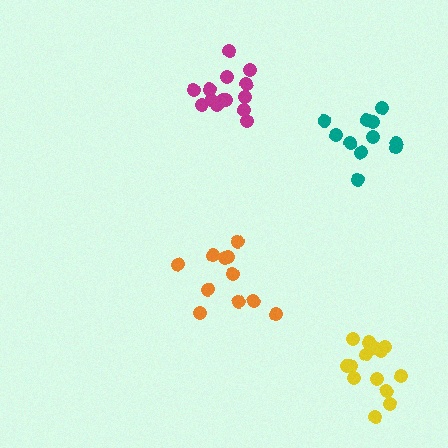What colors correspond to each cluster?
The clusters are colored: yellow, magenta, orange, teal.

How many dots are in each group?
Group 1: 14 dots, Group 2: 15 dots, Group 3: 11 dots, Group 4: 11 dots (51 total).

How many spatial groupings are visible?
There are 4 spatial groupings.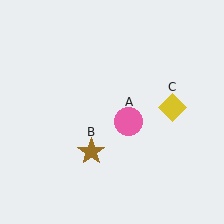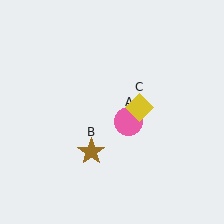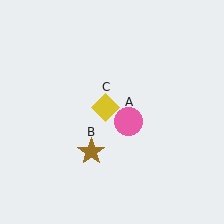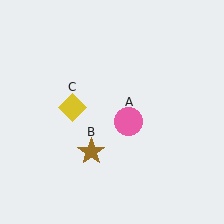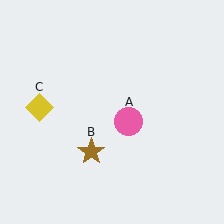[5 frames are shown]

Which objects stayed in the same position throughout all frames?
Pink circle (object A) and brown star (object B) remained stationary.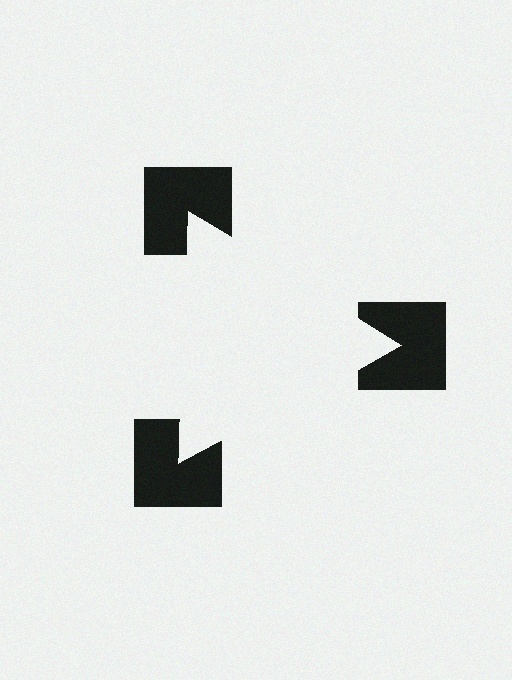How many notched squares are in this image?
There are 3 — one at each vertex of the illusory triangle.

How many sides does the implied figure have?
3 sides.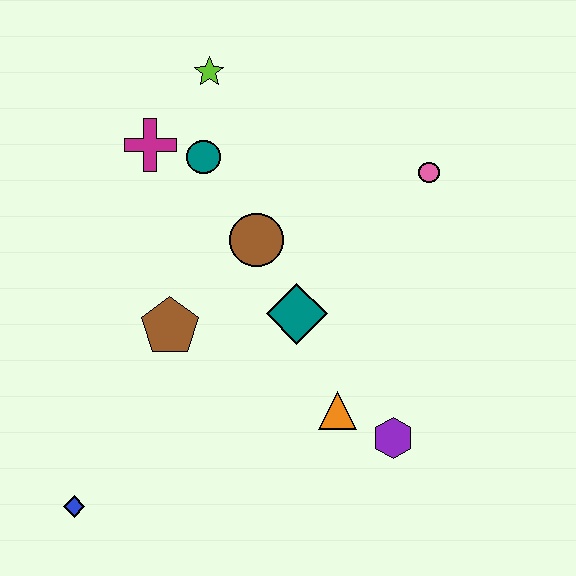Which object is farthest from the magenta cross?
The purple hexagon is farthest from the magenta cross.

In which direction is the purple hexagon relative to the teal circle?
The purple hexagon is below the teal circle.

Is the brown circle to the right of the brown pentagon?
Yes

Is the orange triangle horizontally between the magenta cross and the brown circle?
No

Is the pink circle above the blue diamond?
Yes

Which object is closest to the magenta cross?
The teal circle is closest to the magenta cross.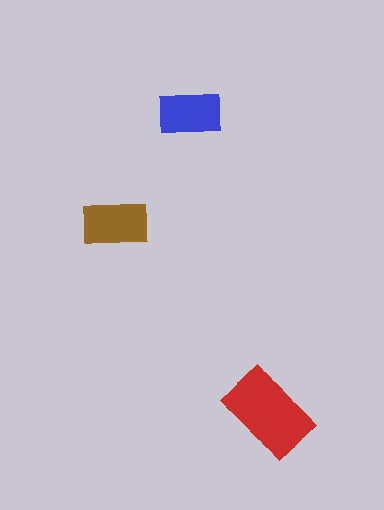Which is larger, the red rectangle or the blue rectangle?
The red one.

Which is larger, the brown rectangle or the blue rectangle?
The brown one.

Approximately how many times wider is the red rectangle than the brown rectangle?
About 1.5 times wider.